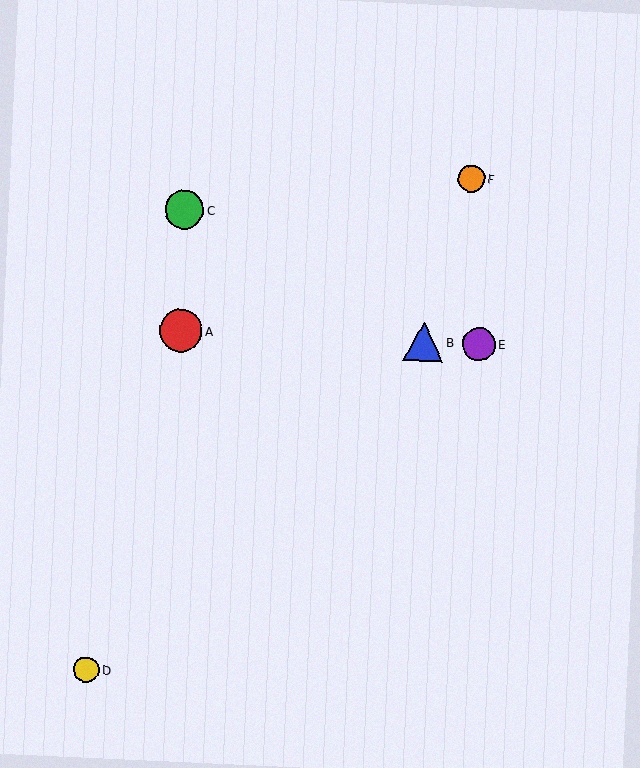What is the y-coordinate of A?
Object A is at y≈331.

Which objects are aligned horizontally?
Objects A, B, E are aligned horizontally.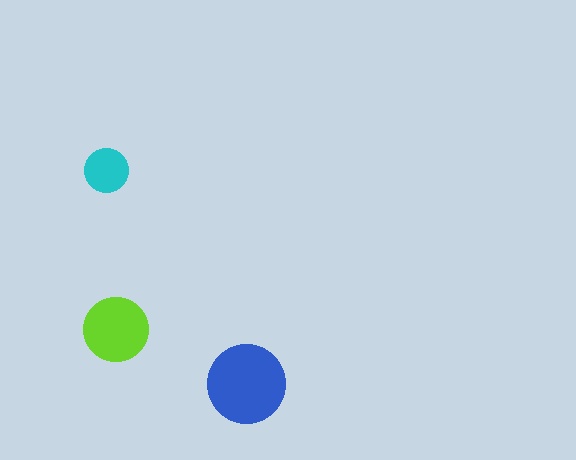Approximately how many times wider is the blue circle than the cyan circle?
About 2 times wider.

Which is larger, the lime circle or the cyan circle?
The lime one.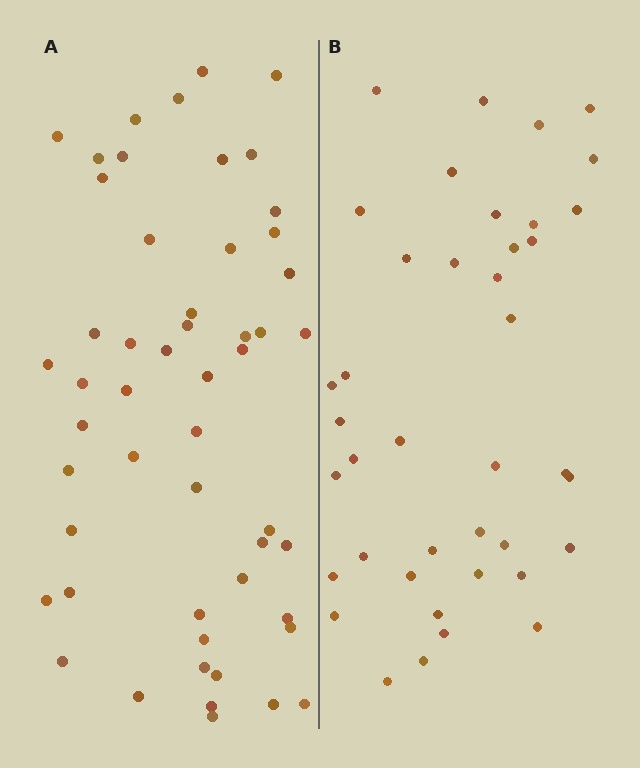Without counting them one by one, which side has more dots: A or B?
Region A (the left region) has more dots.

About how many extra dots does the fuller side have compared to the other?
Region A has roughly 12 or so more dots than region B.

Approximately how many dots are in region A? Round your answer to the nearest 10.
About 50 dots. (The exact count is 52, which rounds to 50.)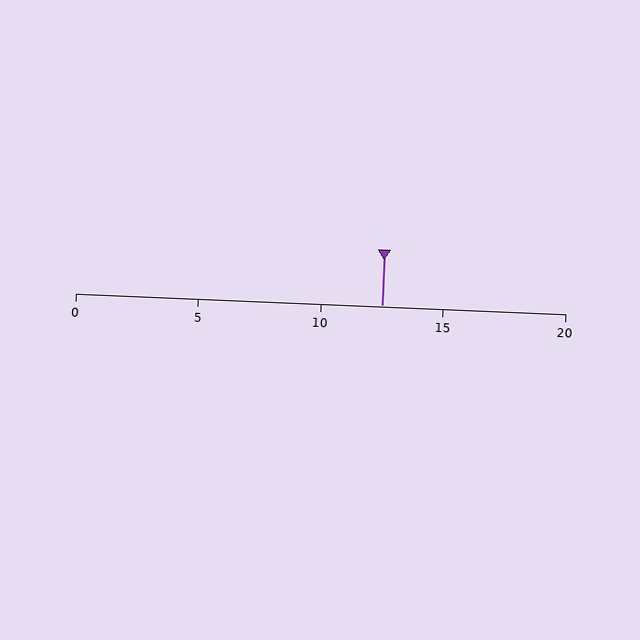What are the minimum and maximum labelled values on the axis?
The axis runs from 0 to 20.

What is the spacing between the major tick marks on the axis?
The major ticks are spaced 5 apart.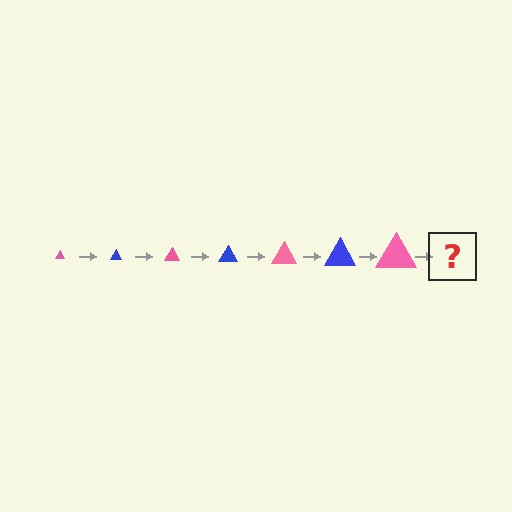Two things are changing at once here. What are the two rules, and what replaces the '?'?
The two rules are that the triangle grows larger each step and the color cycles through pink and blue. The '?' should be a blue triangle, larger than the previous one.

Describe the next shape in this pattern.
It should be a blue triangle, larger than the previous one.